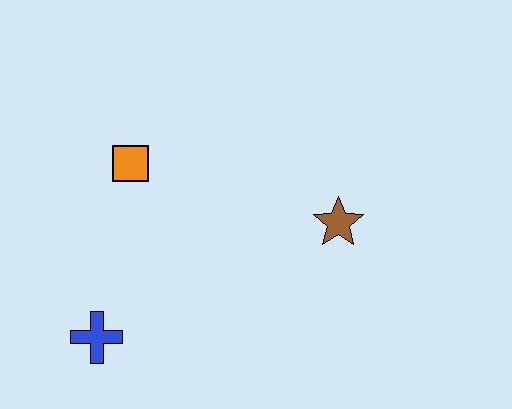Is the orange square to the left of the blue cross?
No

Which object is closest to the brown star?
The orange square is closest to the brown star.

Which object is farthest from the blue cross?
The brown star is farthest from the blue cross.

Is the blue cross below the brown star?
Yes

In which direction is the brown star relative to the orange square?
The brown star is to the right of the orange square.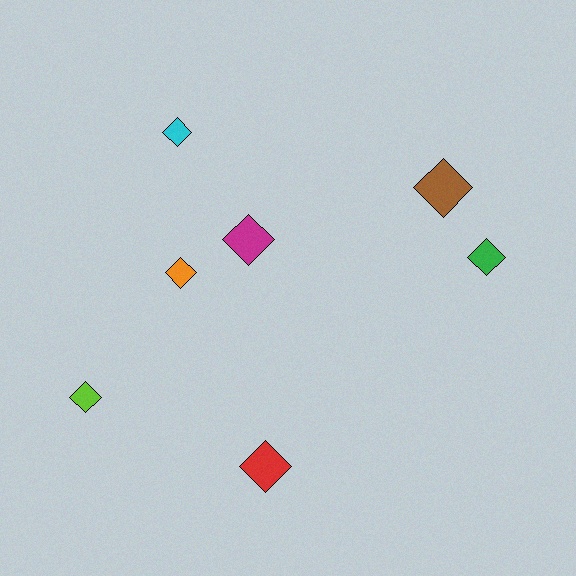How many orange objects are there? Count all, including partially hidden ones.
There is 1 orange object.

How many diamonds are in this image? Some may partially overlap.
There are 7 diamonds.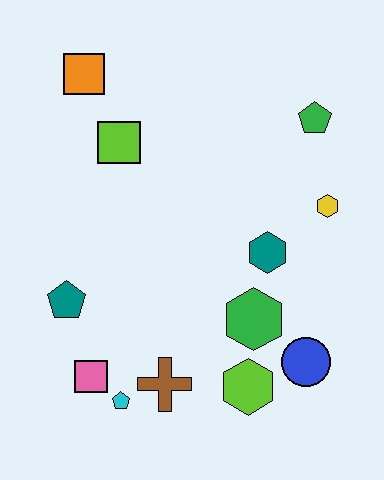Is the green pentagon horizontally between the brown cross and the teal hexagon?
No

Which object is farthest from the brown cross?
The orange square is farthest from the brown cross.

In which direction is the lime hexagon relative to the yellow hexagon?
The lime hexagon is below the yellow hexagon.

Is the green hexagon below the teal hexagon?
Yes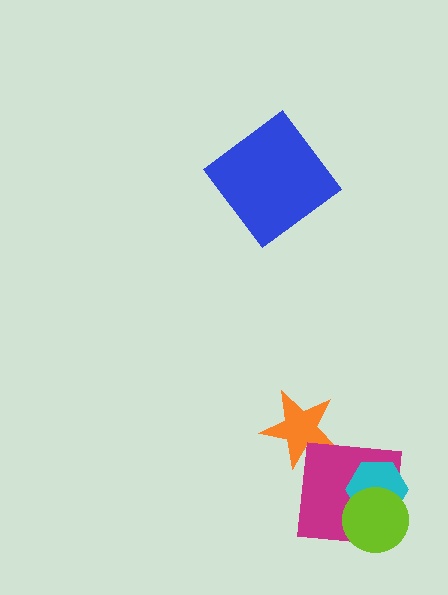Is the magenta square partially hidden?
Yes, it is partially covered by another shape.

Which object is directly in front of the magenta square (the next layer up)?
The cyan hexagon is directly in front of the magenta square.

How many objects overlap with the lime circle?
2 objects overlap with the lime circle.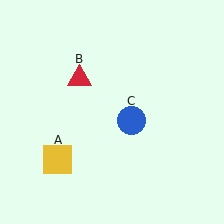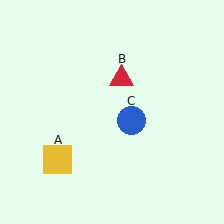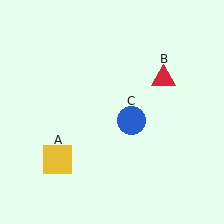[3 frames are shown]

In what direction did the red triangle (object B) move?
The red triangle (object B) moved right.